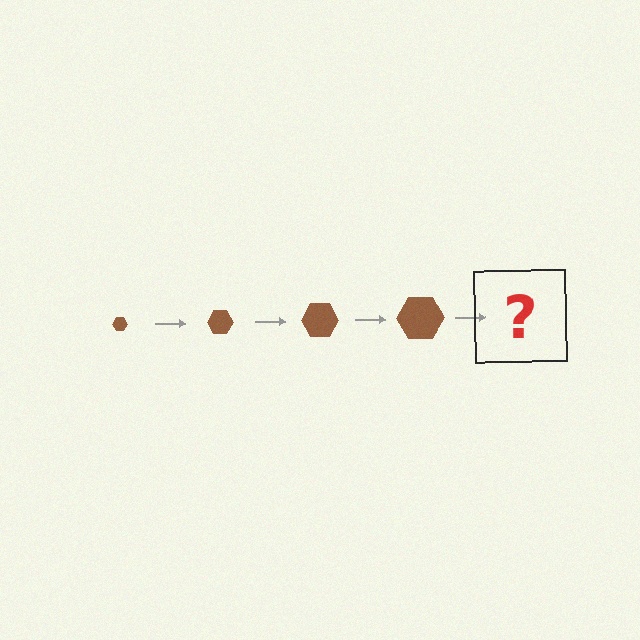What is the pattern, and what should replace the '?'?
The pattern is that the hexagon gets progressively larger each step. The '?' should be a brown hexagon, larger than the previous one.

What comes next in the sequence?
The next element should be a brown hexagon, larger than the previous one.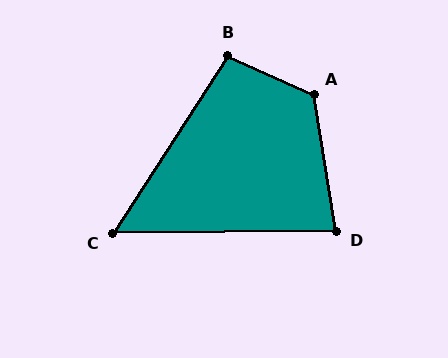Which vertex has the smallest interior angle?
C, at approximately 57 degrees.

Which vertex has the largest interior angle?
A, at approximately 123 degrees.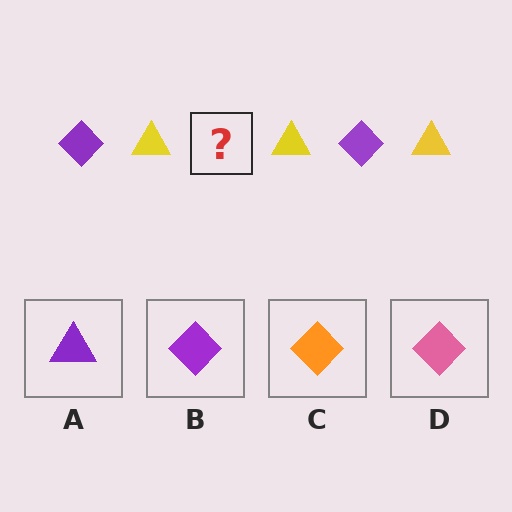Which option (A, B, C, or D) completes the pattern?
B.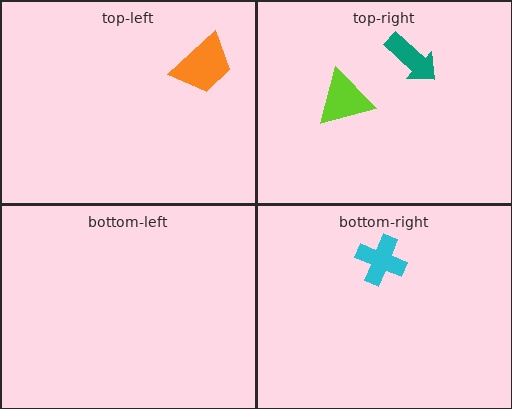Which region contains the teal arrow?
The top-right region.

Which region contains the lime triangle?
The top-right region.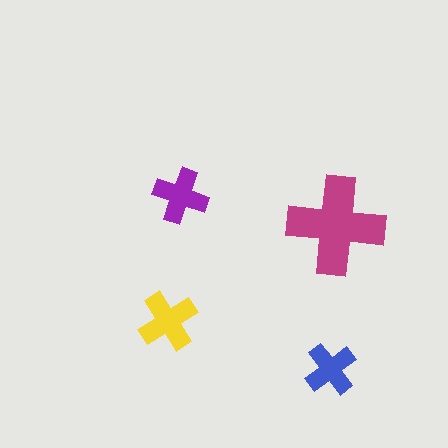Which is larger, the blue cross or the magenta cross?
The magenta one.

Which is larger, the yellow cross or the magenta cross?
The magenta one.